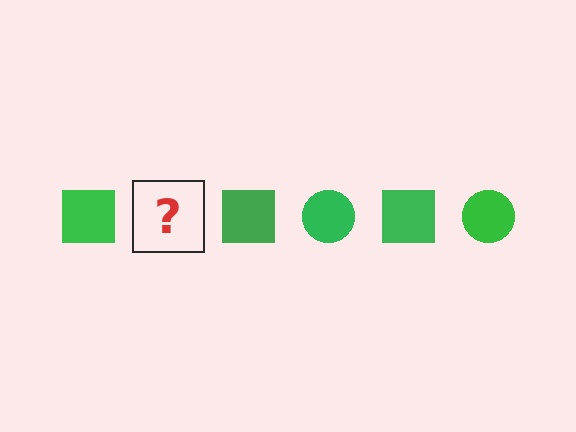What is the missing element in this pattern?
The missing element is a green circle.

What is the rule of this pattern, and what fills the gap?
The rule is that the pattern cycles through square, circle shapes in green. The gap should be filled with a green circle.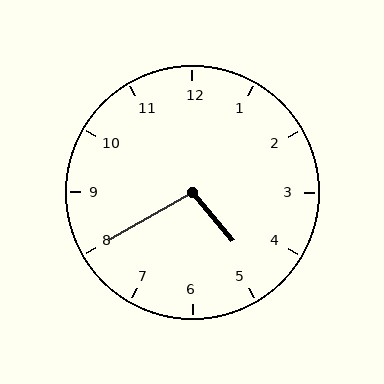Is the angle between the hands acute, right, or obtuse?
It is obtuse.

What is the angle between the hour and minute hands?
Approximately 100 degrees.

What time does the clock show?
4:40.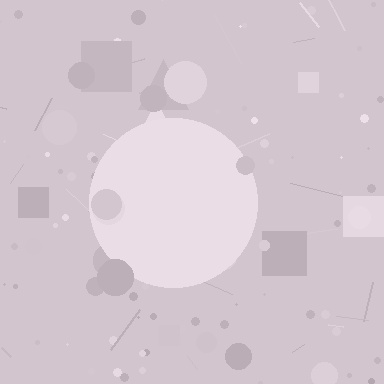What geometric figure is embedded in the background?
A circle is embedded in the background.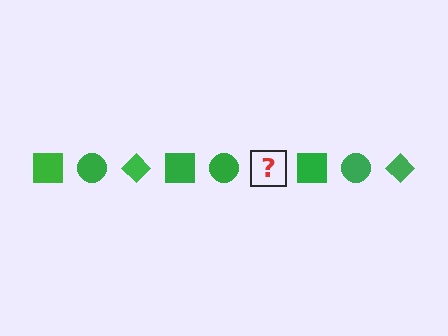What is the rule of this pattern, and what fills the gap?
The rule is that the pattern cycles through square, circle, diamond shapes in green. The gap should be filled with a green diamond.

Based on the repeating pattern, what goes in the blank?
The blank should be a green diamond.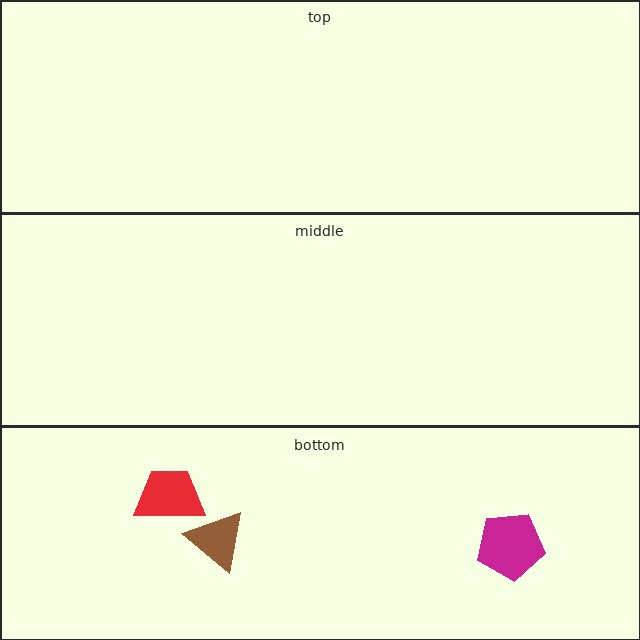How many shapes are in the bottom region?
3.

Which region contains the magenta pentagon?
The bottom region.